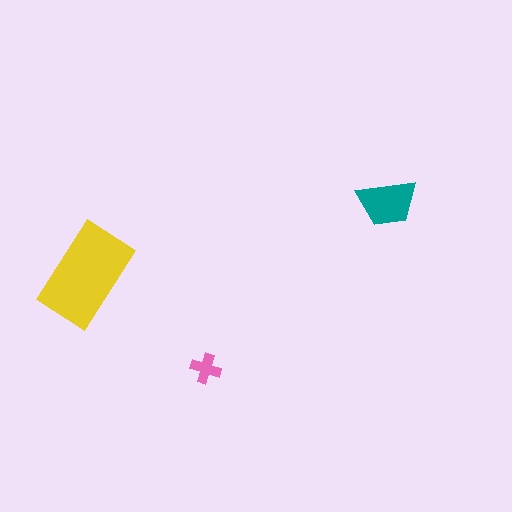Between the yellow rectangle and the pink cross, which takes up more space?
The yellow rectangle.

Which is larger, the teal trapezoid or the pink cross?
The teal trapezoid.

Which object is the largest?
The yellow rectangle.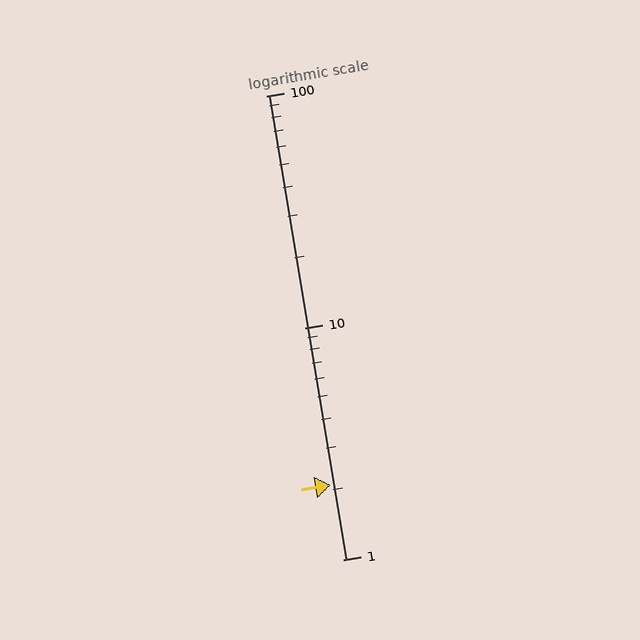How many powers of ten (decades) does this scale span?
The scale spans 2 decades, from 1 to 100.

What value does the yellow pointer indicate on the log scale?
The pointer indicates approximately 2.1.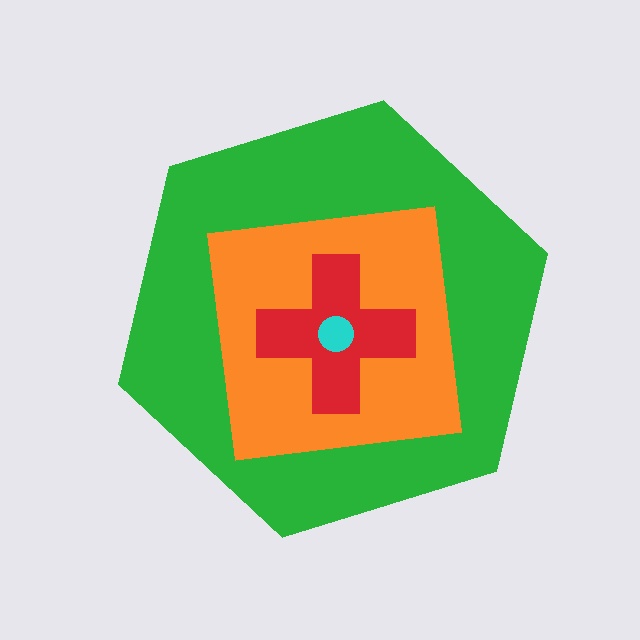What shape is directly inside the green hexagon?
The orange square.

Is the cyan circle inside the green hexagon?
Yes.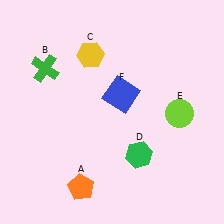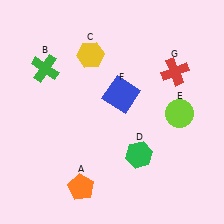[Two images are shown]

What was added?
A red cross (G) was added in Image 2.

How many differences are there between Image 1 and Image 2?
There is 1 difference between the two images.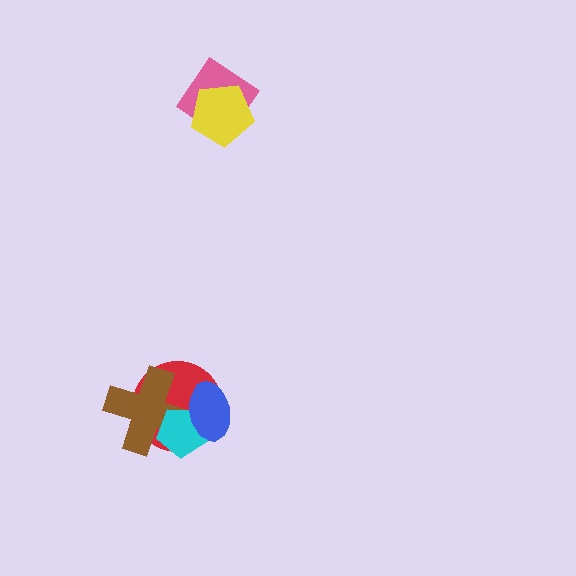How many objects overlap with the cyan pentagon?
3 objects overlap with the cyan pentagon.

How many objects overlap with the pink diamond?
1 object overlaps with the pink diamond.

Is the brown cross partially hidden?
Yes, it is partially covered by another shape.